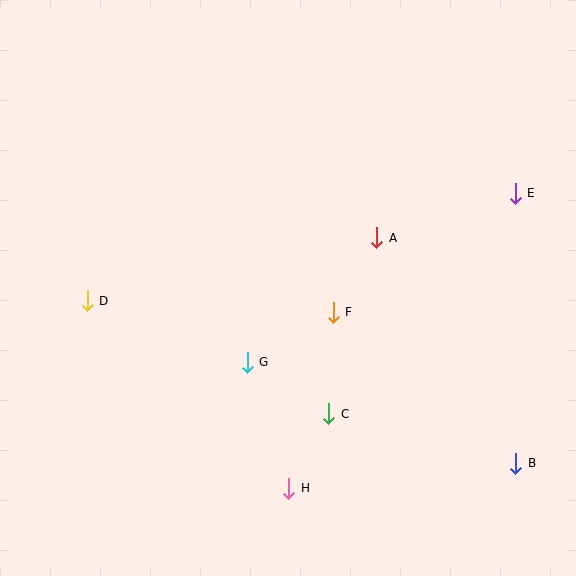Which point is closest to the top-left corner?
Point D is closest to the top-left corner.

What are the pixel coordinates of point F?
Point F is at (333, 312).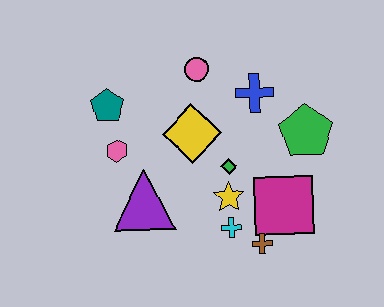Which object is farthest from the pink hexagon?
The green pentagon is farthest from the pink hexagon.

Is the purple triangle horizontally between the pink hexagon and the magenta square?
Yes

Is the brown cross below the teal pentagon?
Yes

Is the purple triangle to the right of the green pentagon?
No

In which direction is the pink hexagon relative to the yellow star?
The pink hexagon is to the left of the yellow star.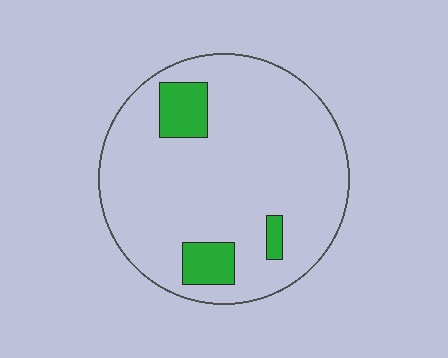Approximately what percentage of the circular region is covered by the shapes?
Approximately 10%.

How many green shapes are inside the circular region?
3.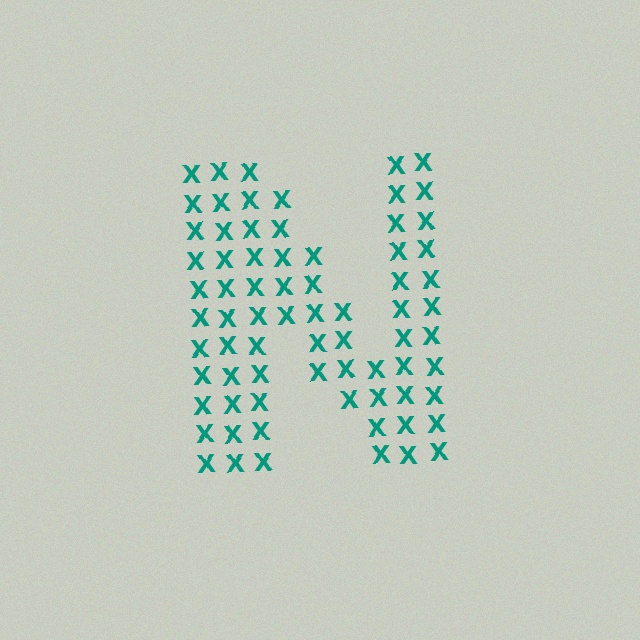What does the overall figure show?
The overall figure shows the letter N.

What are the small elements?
The small elements are letter X's.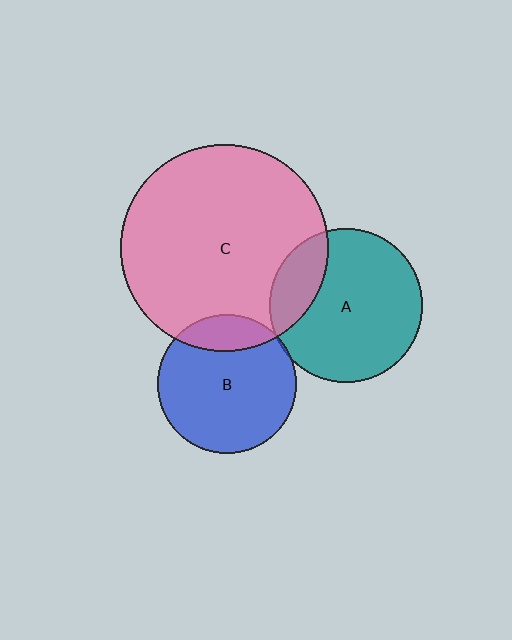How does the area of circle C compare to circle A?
Approximately 1.8 times.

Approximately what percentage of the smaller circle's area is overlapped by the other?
Approximately 5%.